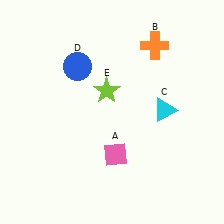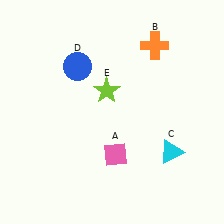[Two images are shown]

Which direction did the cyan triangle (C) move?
The cyan triangle (C) moved down.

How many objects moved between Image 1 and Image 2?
1 object moved between the two images.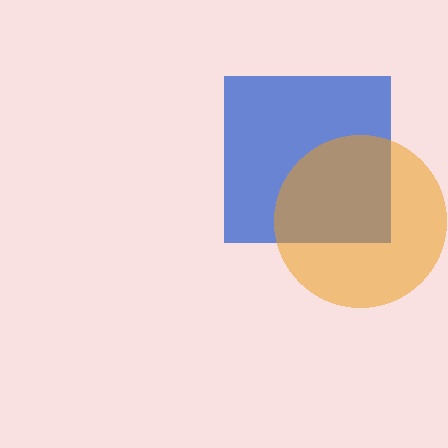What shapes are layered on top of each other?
The layered shapes are: a blue square, an orange circle.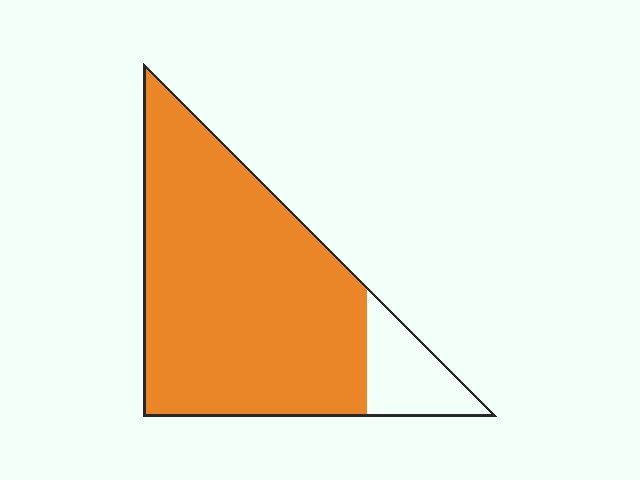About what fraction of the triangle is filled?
About seven eighths (7/8).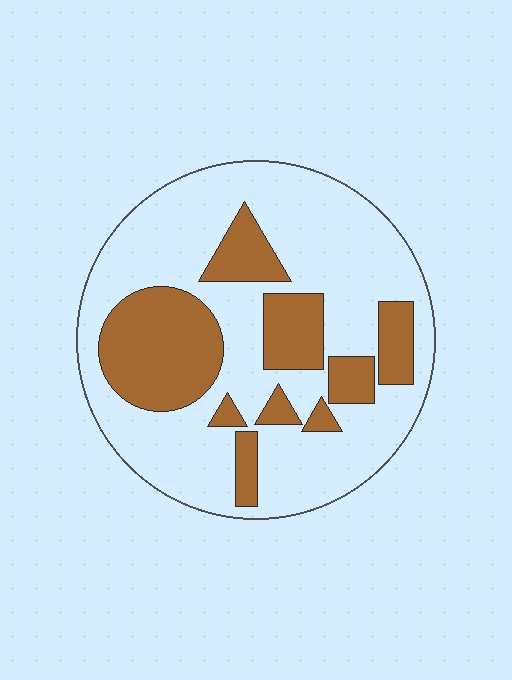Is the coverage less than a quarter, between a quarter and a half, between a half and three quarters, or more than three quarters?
Between a quarter and a half.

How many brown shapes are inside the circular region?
9.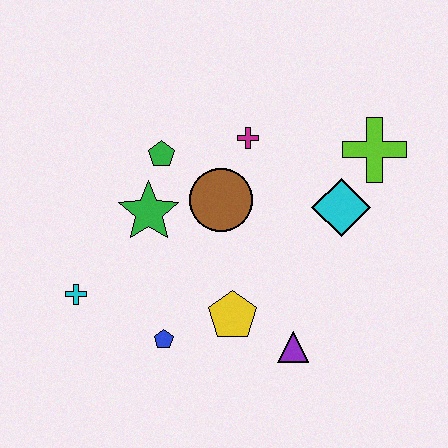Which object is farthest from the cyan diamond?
The cyan cross is farthest from the cyan diamond.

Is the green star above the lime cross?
No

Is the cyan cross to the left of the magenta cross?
Yes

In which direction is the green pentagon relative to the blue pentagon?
The green pentagon is above the blue pentagon.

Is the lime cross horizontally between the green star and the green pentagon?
No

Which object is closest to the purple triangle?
The yellow pentagon is closest to the purple triangle.